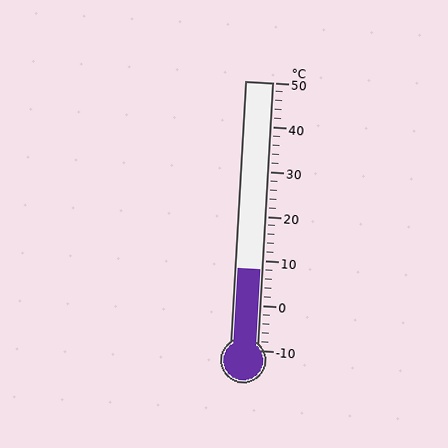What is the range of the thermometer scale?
The thermometer scale ranges from -10°C to 50°C.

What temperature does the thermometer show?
The thermometer shows approximately 8°C.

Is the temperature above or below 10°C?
The temperature is below 10°C.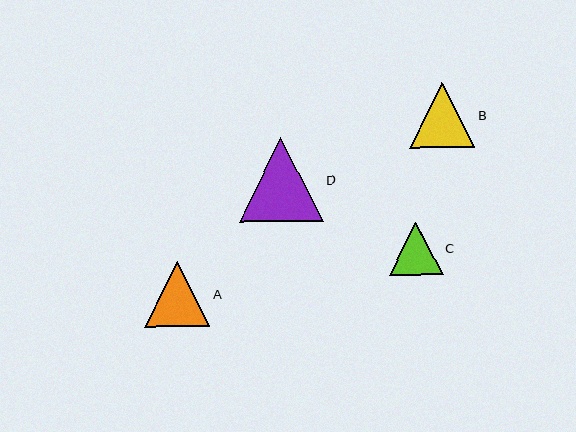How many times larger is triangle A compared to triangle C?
Triangle A is approximately 1.2 times the size of triangle C.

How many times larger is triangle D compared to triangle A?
Triangle D is approximately 1.3 times the size of triangle A.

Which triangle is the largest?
Triangle D is the largest with a size of approximately 83 pixels.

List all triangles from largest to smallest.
From largest to smallest: D, A, B, C.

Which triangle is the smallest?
Triangle C is the smallest with a size of approximately 54 pixels.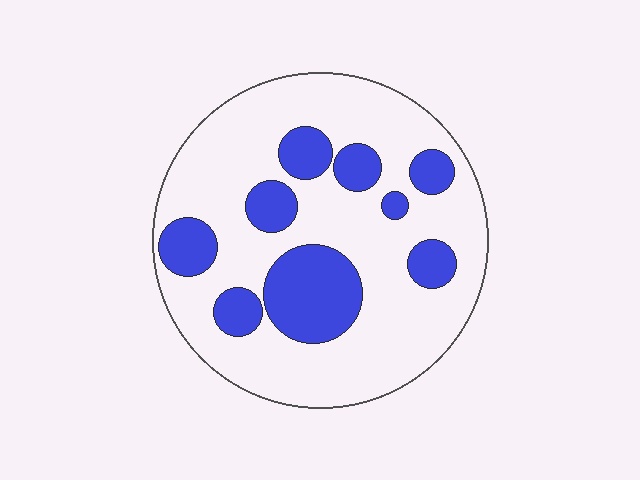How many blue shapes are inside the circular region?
9.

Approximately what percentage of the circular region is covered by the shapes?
Approximately 25%.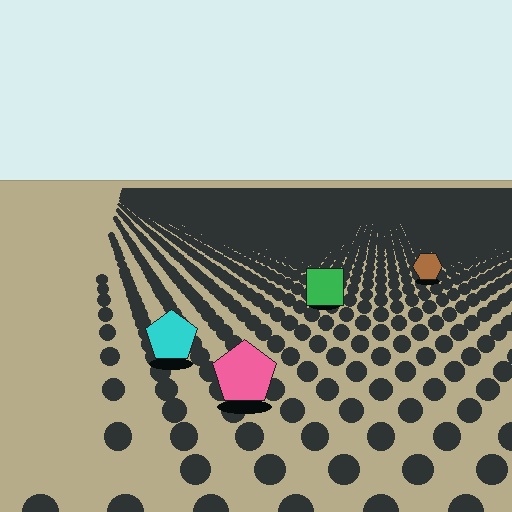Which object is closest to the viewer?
The pink pentagon is closest. The texture marks near it are larger and more spread out.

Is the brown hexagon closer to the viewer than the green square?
No. The green square is closer — you can tell from the texture gradient: the ground texture is coarser near it.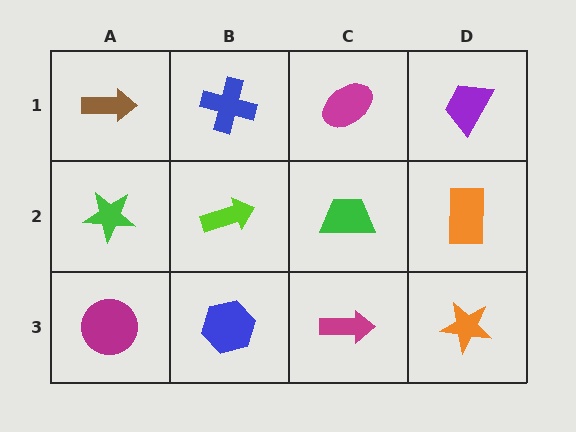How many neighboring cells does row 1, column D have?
2.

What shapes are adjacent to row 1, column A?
A green star (row 2, column A), a blue cross (row 1, column B).